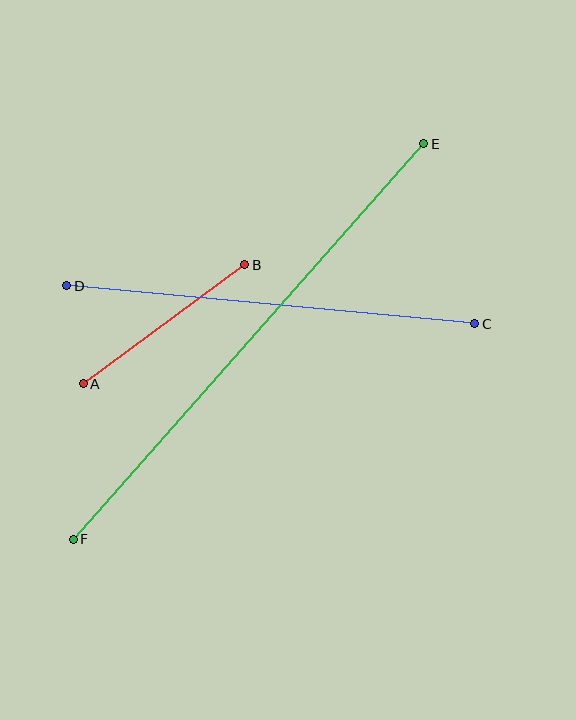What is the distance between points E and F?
The distance is approximately 528 pixels.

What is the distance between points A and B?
The distance is approximately 201 pixels.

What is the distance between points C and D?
The distance is approximately 410 pixels.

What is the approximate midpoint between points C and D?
The midpoint is at approximately (271, 305) pixels.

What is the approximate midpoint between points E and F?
The midpoint is at approximately (248, 341) pixels.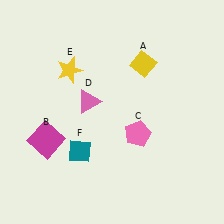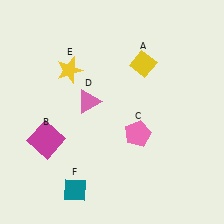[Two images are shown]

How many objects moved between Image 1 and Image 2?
1 object moved between the two images.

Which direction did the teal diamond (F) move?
The teal diamond (F) moved down.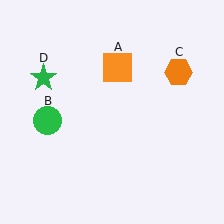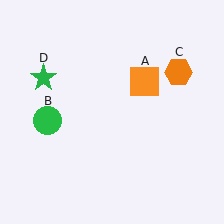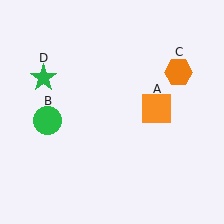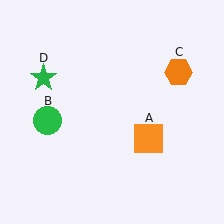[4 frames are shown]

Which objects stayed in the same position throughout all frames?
Green circle (object B) and orange hexagon (object C) and green star (object D) remained stationary.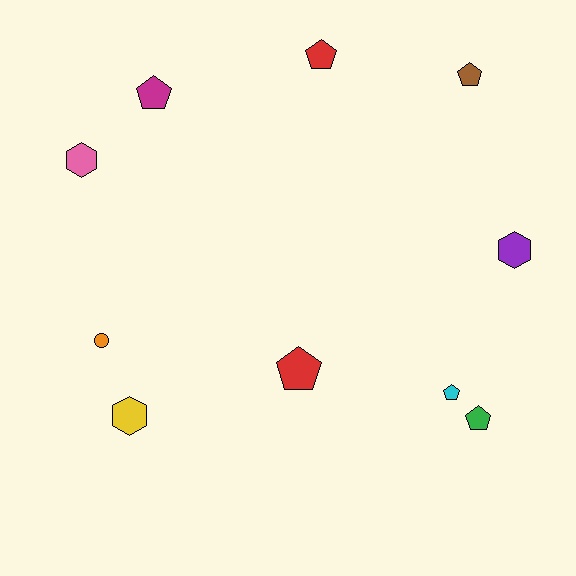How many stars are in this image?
There are no stars.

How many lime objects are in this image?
There are no lime objects.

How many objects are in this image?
There are 10 objects.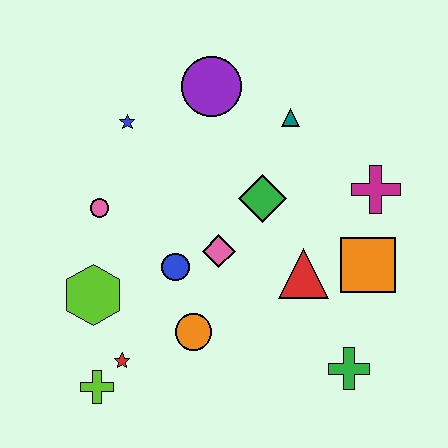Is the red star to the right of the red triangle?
No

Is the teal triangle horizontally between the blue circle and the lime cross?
No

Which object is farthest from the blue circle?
The magenta cross is farthest from the blue circle.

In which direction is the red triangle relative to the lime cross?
The red triangle is to the right of the lime cross.